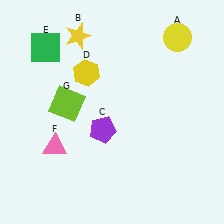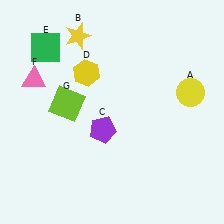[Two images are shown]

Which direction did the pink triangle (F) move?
The pink triangle (F) moved up.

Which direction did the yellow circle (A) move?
The yellow circle (A) moved down.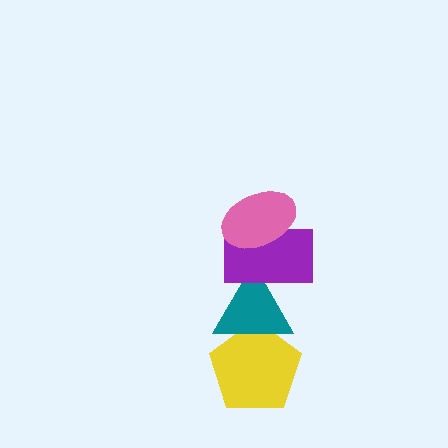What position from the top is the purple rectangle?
The purple rectangle is 2nd from the top.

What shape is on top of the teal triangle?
The purple rectangle is on top of the teal triangle.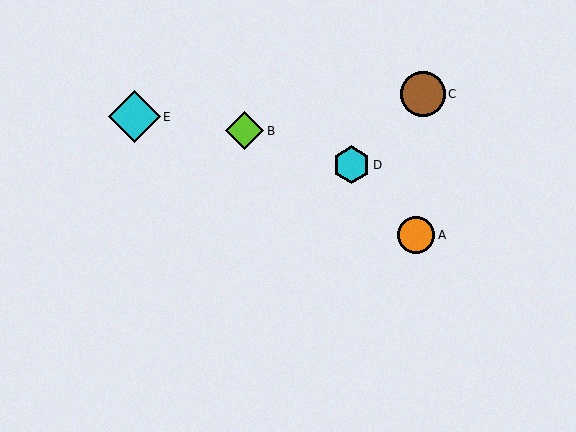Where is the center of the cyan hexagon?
The center of the cyan hexagon is at (351, 165).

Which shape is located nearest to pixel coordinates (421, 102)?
The brown circle (labeled C) at (423, 94) is nearest to that location.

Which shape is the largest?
The cyan diamond (labeled E) is the largest.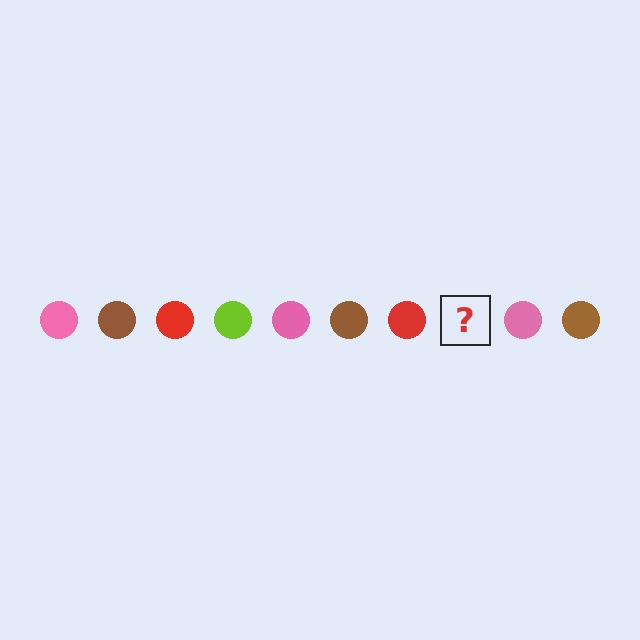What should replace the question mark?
The question mark should be replaced with a lime circle.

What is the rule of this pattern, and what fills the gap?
The rule is that the pattern cycles through pink, brown, red, lime circles. The gap should be filled with a lime circle.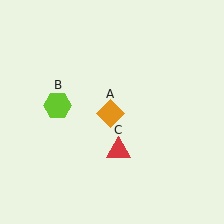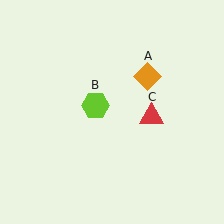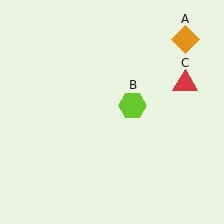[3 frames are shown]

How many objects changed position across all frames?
3 objects changed position: orange diamond (object A), lime hexagon (object B), red triangle (object C).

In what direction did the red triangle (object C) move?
The red triangle (object C) moved up and to the right.